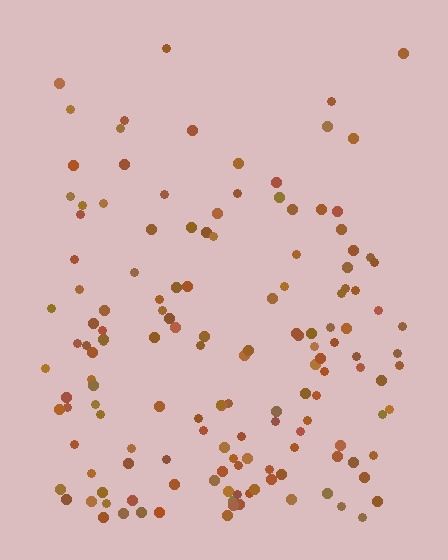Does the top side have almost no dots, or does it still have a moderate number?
Still a moderate number, just noticeably fewer than the bottom.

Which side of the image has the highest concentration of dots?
The bottom.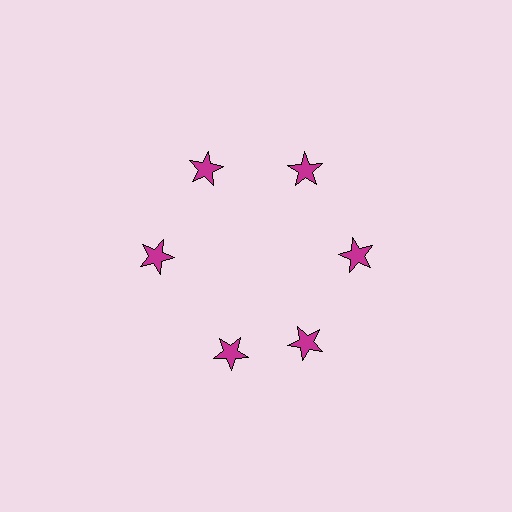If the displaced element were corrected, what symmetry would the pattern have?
It would have 6-fold rotational symmetry — the pattern would map onto itself every 60 degrees.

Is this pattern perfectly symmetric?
No. The 6 magenta stars are arranged in a ring, but one element near the 7 o'clock position is rotated out of alignment along the ring, breaking the 6-fold rotational symmetry.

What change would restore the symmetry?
The symmetry would be restored by rotating it back into even spacing with its neighbors so that all 6 stars sit at equal angles and equal distance from the center.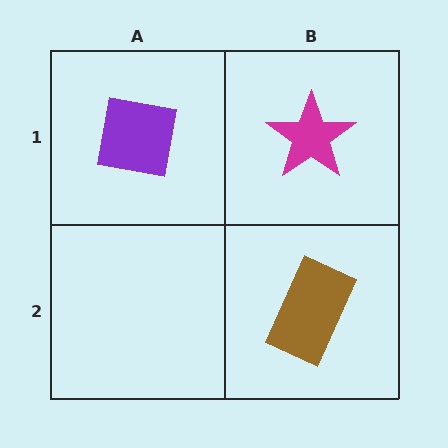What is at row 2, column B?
A brown rectangle.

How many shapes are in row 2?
1 shape.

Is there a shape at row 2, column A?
No, that cell is empty.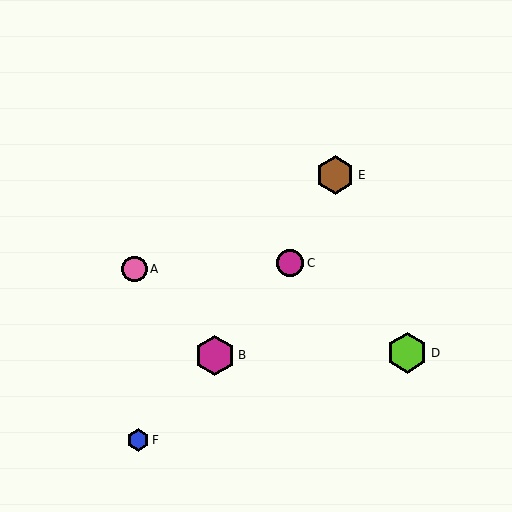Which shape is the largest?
The lime hexagon (labeled D) is the largest.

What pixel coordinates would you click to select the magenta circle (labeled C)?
Click at (290, 263) to select the magenta circle C.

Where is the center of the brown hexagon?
The center of the brown hexagon is at (335, 175).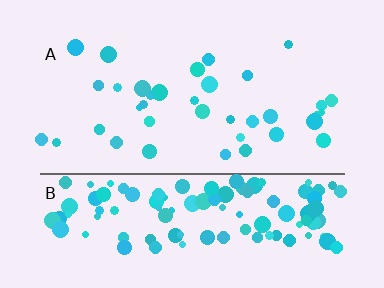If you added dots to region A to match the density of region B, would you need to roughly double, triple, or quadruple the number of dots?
Approximately quadruple.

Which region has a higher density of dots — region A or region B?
B (the bottom).